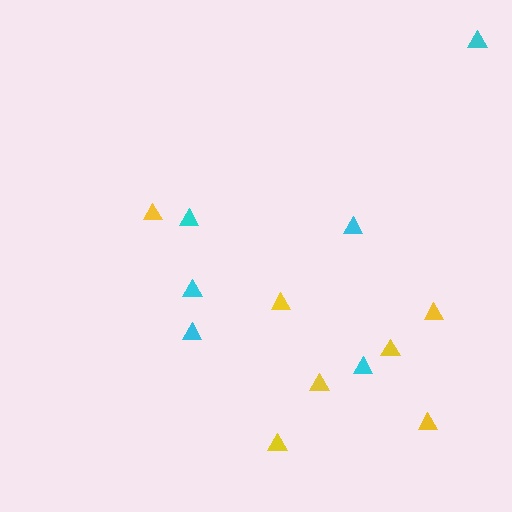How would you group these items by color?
There are 2 groups: one group of yellow triangles (7) and one group of cyan triangles (6).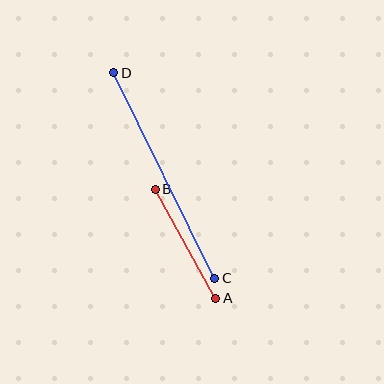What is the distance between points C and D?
The distance is approximately 229 pixels.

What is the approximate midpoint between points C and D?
The midpoint is at approximately (164, 176) pixels.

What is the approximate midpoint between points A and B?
The midpoint is at approximately (186, 244) pixels.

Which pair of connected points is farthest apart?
Points C and D are farthest apart.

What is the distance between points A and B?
The distance is approximately 125 pixels.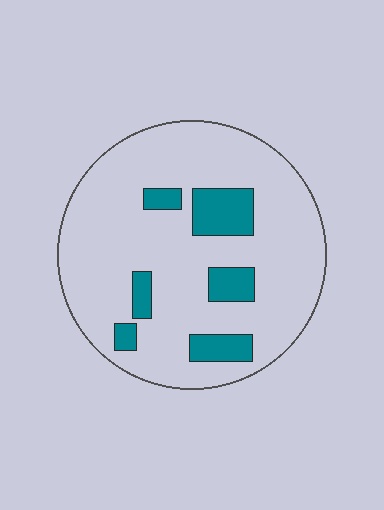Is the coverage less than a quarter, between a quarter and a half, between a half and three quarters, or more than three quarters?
Less than a quarter.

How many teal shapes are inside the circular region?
6.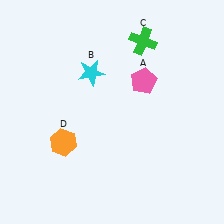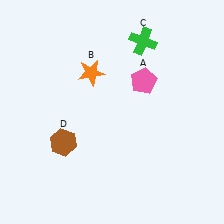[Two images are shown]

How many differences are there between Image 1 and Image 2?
There are 2 differences between the two images.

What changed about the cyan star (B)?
In Image 1, B is cyan. In Image 2, it changed to orange.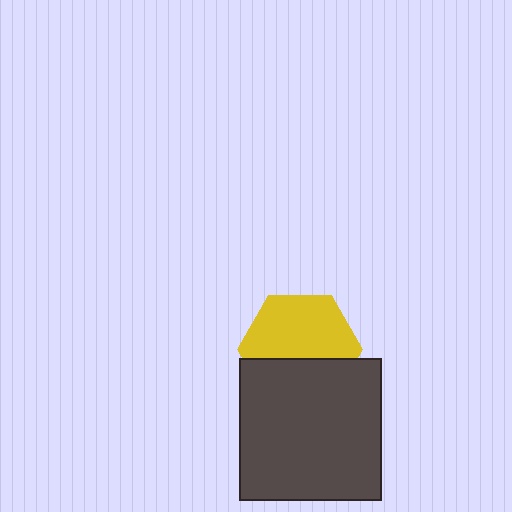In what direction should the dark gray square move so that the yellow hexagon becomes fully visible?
The dark gray square should move down. That is the shortest direction to clear the overlap and leave the yellow hexagon fully visible.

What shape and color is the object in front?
The object in front is a dark gray square.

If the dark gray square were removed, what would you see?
You would see the complete yellow hexagon.